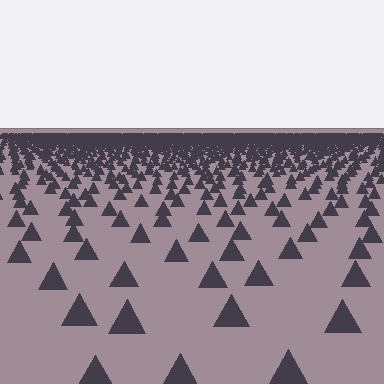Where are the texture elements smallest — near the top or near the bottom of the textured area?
Near the top.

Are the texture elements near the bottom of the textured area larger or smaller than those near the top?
Larger. Near the bottom, elements are closer to the viewer and appear at a bigger on-screen size.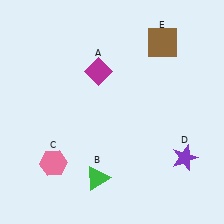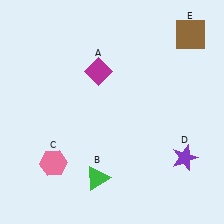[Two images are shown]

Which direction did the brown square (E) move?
The brown square (E) moved right.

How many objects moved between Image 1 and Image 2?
1 object moved between the two images.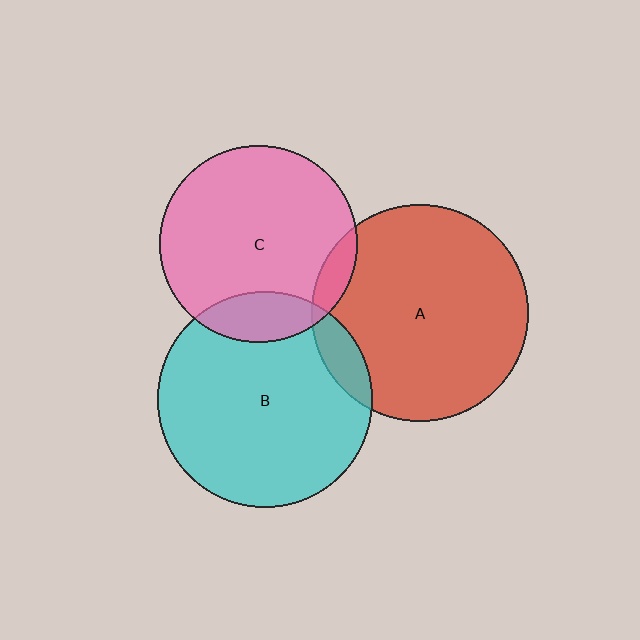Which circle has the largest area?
Circle A (red).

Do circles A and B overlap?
Yes.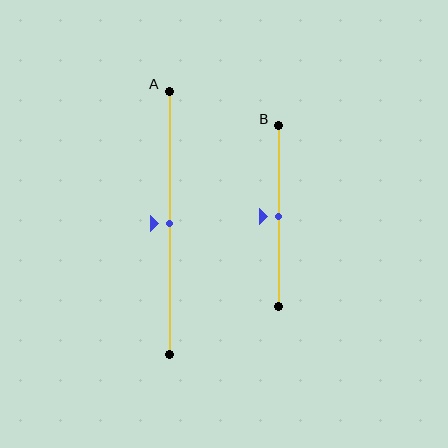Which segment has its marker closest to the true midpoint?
Segment A has its marker closest to the true midpoint.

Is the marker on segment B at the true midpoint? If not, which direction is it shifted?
Yes, the marker on segment B is at the true midpoint.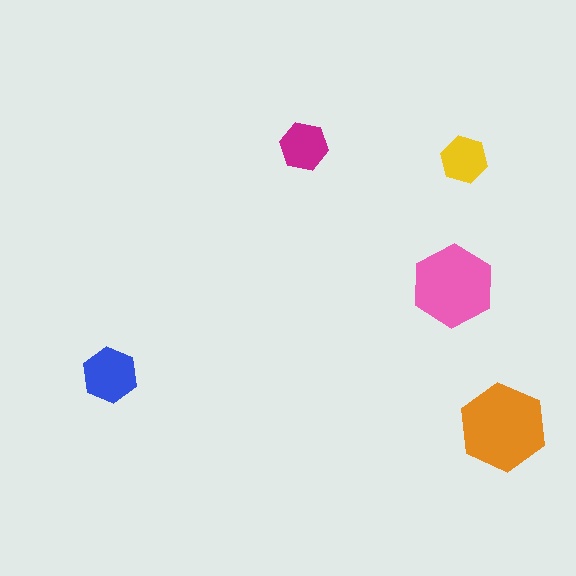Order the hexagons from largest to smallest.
the orange one, the pink one, the blue one, the magenta one, the yellow one.